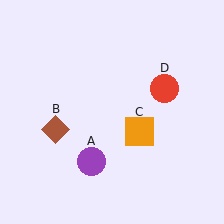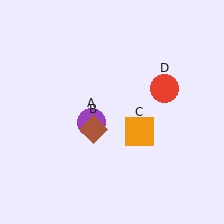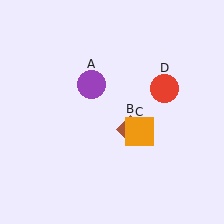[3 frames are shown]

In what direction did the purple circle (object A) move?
The purple circle (object A) moved up.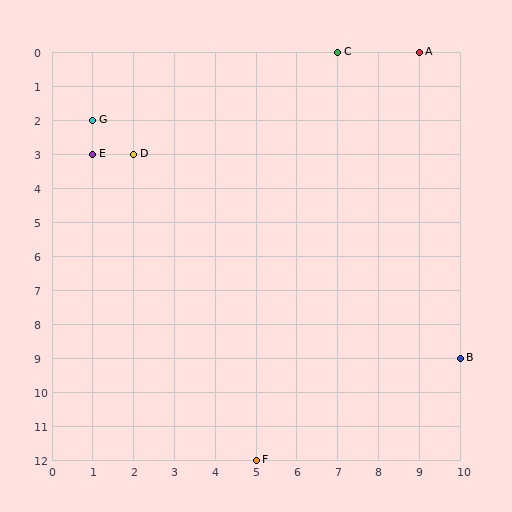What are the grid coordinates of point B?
Point B is at grid coordinates (10, 9).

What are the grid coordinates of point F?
Point F is at grid coordinates (5, 12).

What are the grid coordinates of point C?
Point C is at grid coordinates (7, 0).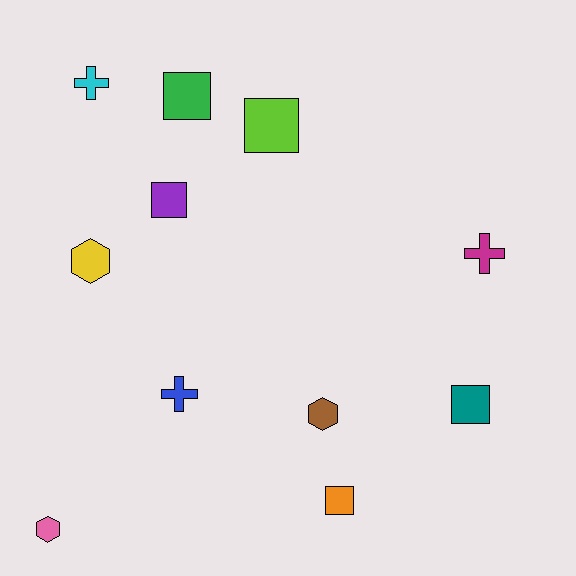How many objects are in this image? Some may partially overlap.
There are 11 objects.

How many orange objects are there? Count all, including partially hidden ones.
There is 1 orange object.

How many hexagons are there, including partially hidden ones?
There are 3 hexagons.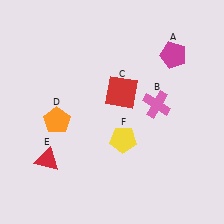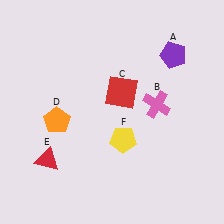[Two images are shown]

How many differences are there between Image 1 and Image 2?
There is 1 difference between the two images.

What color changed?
The pentagon (A) changed from magenta in Image 1 to purple in Image 2.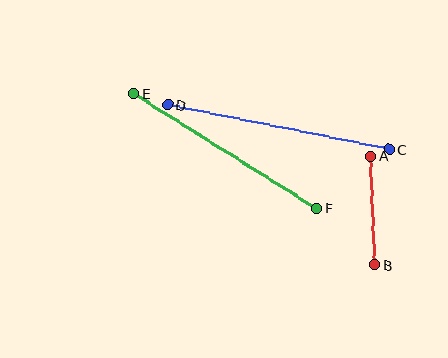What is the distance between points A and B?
The distance is approximately 109 pixels.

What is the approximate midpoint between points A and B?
The midpoint is at approximately (373, 211) pixels.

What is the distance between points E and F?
The distance is approximately 216 pixels.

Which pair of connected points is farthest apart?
Points C and D are farthest apart.